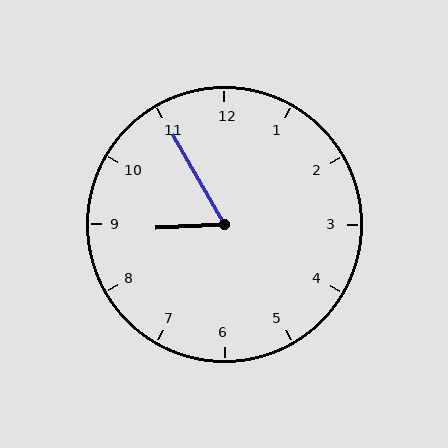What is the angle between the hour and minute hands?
Approximately 62 degrees.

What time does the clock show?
8:55.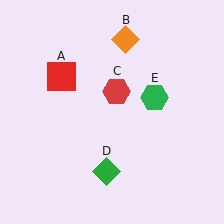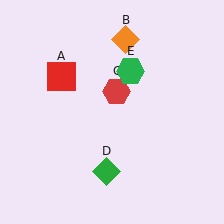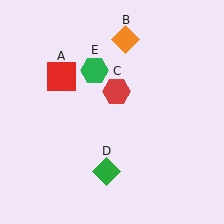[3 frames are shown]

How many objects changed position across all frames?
1 object changed position: green hexagon (object E).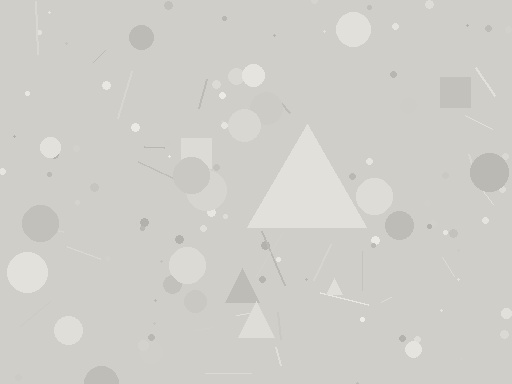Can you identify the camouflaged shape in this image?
The camouflaged shape is a triangle.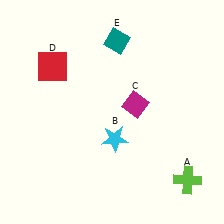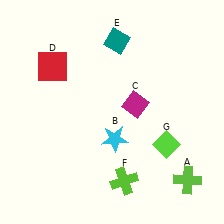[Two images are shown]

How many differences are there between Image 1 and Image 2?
There are 2 differences between the two images.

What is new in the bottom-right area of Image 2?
A lime cross (F) was added in the bottom-right area of Image 2.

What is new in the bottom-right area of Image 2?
A lime diamond (G) was added in the bottom-right area of Image 2.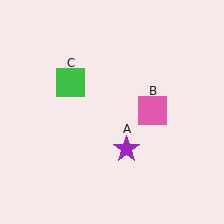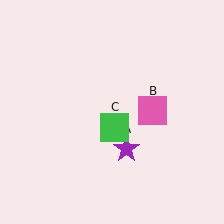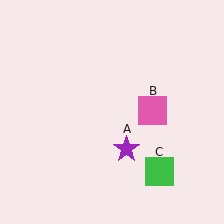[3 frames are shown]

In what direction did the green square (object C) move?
The green square (object C) moved down and to the right.